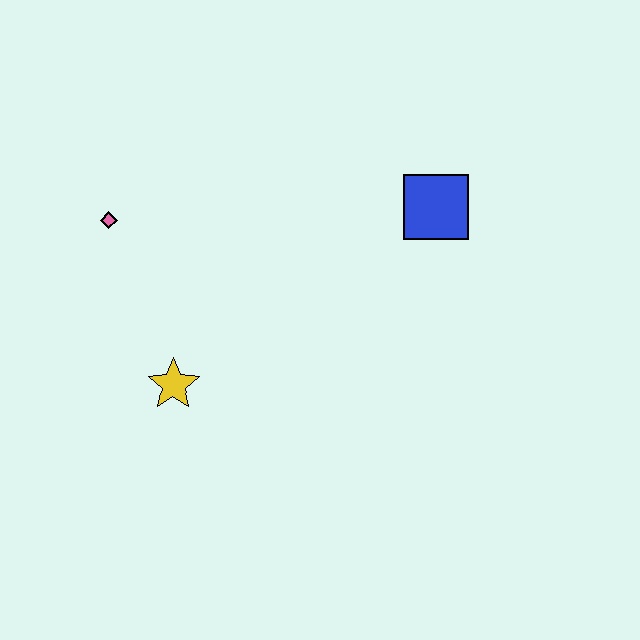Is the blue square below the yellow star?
No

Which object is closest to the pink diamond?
The yellow star is closest to the pink diamond.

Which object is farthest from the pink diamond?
The blue square is farthest from the pink diamond.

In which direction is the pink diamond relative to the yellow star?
The pink diamond is above the yellow star.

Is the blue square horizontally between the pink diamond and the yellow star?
No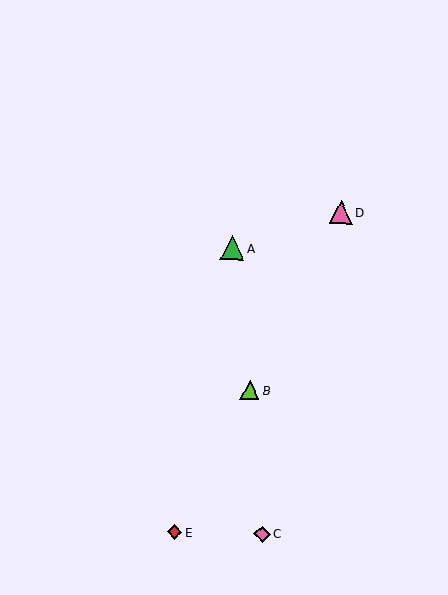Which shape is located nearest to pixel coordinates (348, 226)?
The pink triangle (labeled D) at (341, 212) is nearest to that location.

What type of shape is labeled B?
Shape B is a lime triangle.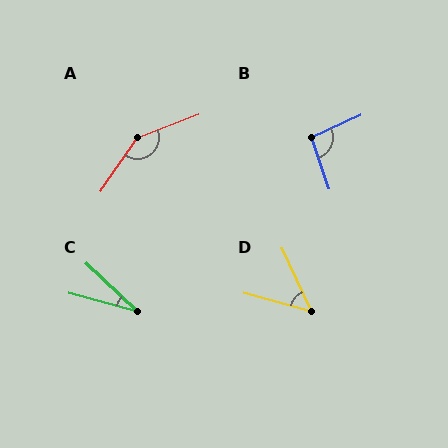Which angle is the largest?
A, at approximately 145 degrees.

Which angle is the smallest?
C, at approximately 28 degrees.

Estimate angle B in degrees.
Approximately 95 degrees.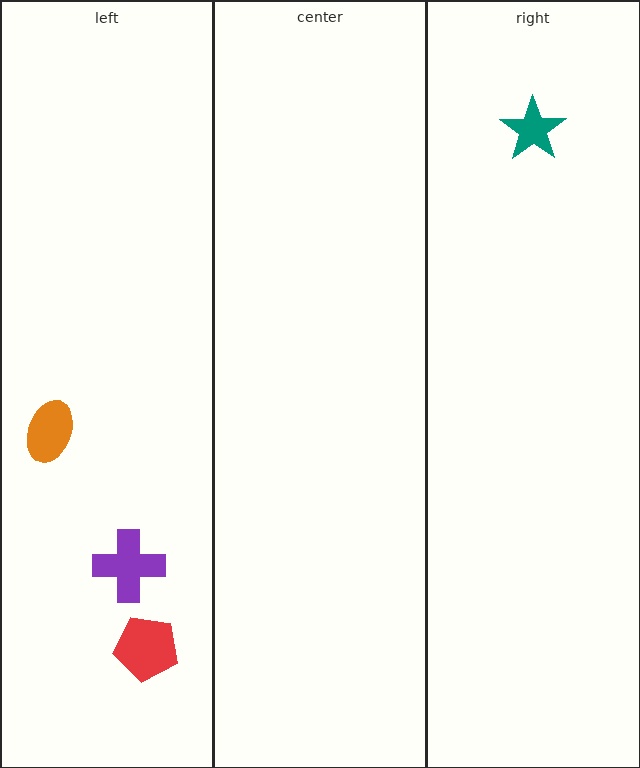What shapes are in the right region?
The teal star.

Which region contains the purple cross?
The left region.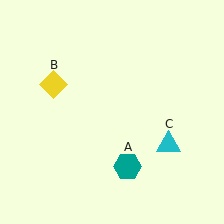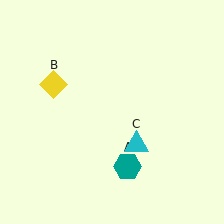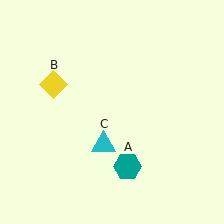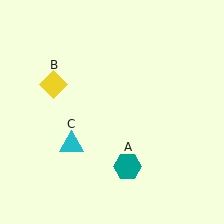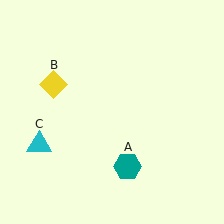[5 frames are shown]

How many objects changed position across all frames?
1 object changed position: cyan triangle (object C).